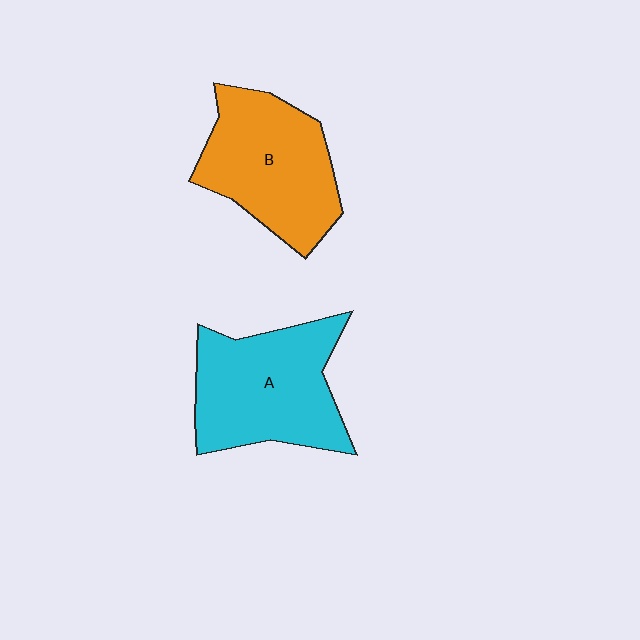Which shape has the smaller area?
Shape B (orange).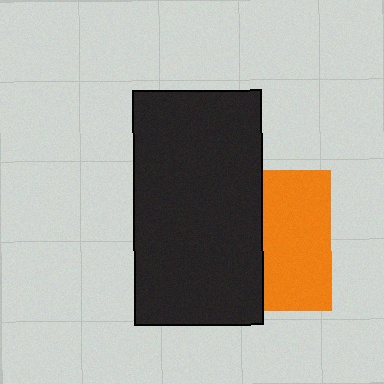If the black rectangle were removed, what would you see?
You would see the complete orange square.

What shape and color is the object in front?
The object in front is a black rectangle.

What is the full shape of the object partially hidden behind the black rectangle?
The partially hidden object is an orange square.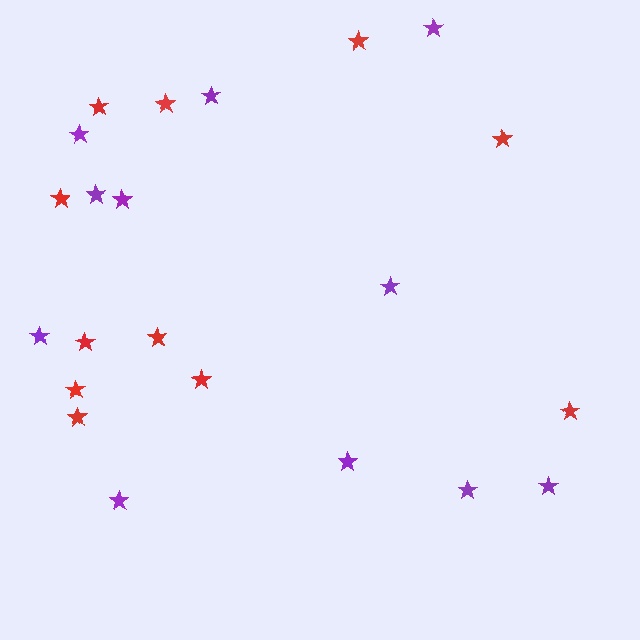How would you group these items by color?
There are 2 groups: one group of red stars (11) and one group of purple stars (11).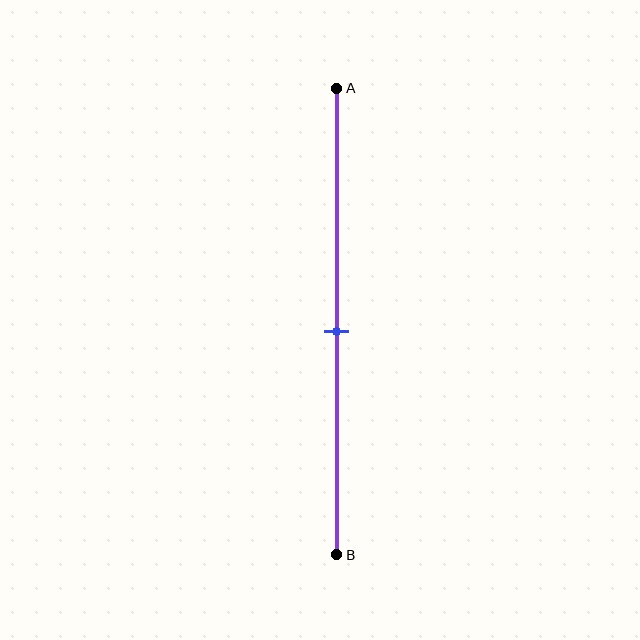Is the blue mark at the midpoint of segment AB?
Yes, the mark is approximately at the midpoint.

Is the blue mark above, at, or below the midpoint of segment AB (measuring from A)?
The blue mark is approximately at the midpoint of segment AB.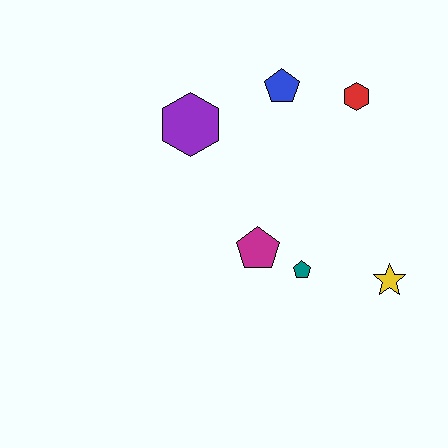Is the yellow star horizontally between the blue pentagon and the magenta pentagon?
No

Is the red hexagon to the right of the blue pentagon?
Yes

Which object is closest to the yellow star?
The teal pentagon is closest to the yellow star.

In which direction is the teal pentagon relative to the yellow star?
The teal pentagon is to the left of the yellow star.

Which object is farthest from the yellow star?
The purple hexagon is farthest from the yellow star.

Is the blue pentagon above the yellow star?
Yes